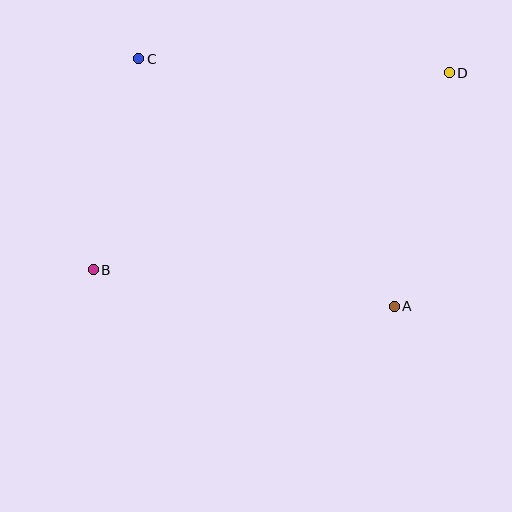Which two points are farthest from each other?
Points B and D are farthest from each other.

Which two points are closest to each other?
Points B and C are closest to each other.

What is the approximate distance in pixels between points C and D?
The distance between C and D is approximately 310 pixels.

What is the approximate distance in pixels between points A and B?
The distance between A and B is approximately 303 pixels.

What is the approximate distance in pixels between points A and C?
The distance between A and C is approximately 356 pixels.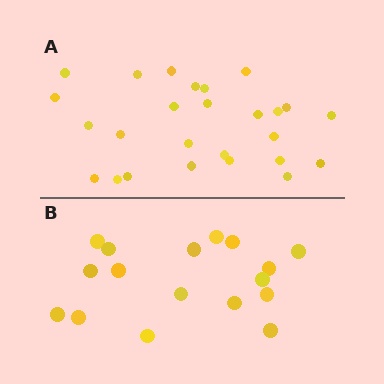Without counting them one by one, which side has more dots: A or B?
Region A (the top region) has more dots.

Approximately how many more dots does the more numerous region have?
Region A has roughly 8 or so more dots than region B.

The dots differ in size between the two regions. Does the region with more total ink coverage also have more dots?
No. Region B has more total ink coverage because its dots are larger, but region A actually contains more individual dots. Total area can be misleading — the number of items is what matters here.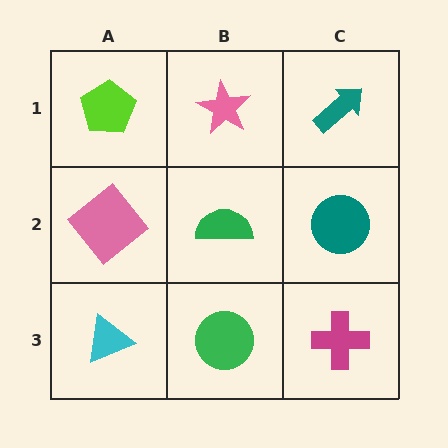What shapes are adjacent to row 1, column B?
A green semicircle (row 2, column B), a lime pentagon (row 1, column A), a teal arrow (row 1, column C).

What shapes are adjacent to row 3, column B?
A green semicircle (row 2, column B), a cyan triangle (row 3, column A), a magenta cross (row 3, column C).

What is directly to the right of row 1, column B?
A teal arrow.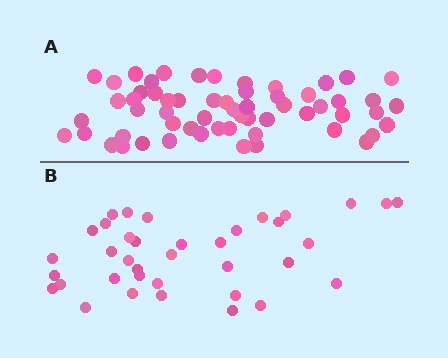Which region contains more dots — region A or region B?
Region A (the top region) has more dots.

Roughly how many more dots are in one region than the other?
Region A has approximately 20 more dots than region B.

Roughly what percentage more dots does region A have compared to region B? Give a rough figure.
About 60% more.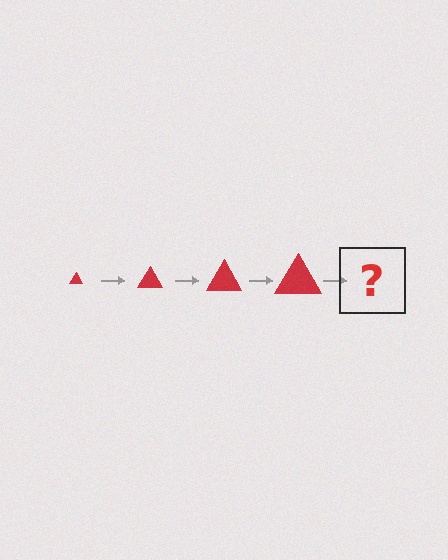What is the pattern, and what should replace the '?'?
The pattern is that the triangle gets progressively larger each step. The '?' should be a red triangle, larger than the previous one.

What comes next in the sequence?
The next element should be a red triangle, larger than the previous one.